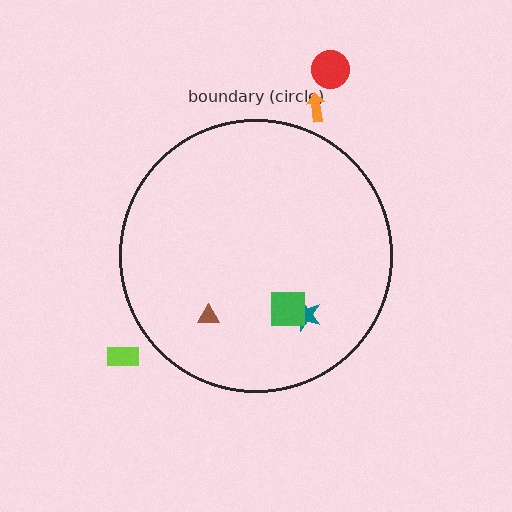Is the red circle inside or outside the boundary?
Outside.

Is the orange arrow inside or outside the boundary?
Outside.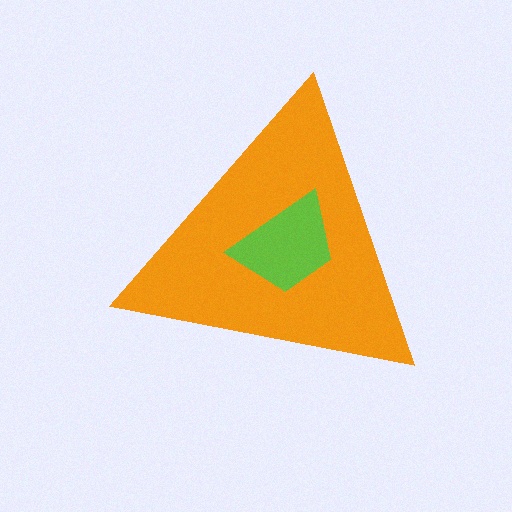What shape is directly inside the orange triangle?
The lime trapezoid.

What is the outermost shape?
The orange triangle.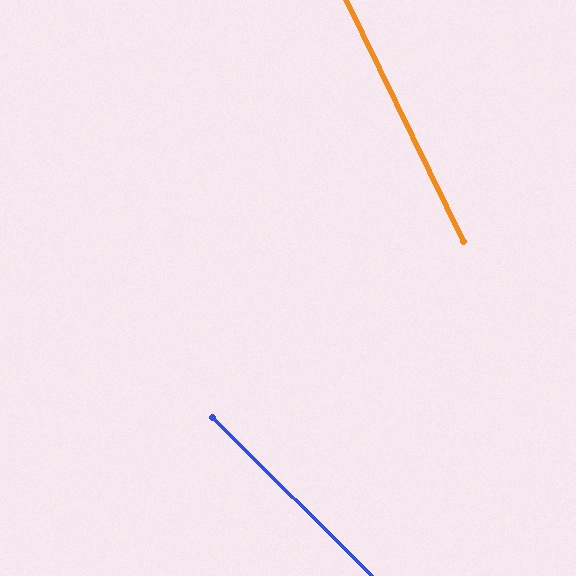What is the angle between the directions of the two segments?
Approximately 19 degrees.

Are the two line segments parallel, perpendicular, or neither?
Neither parallel nor perpendicular — they differ by about 19°.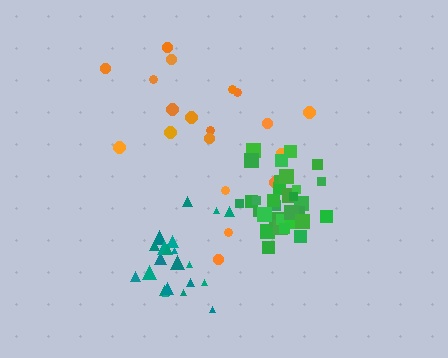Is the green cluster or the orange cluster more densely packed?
Green.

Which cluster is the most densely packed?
Green.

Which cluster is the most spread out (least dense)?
Orange.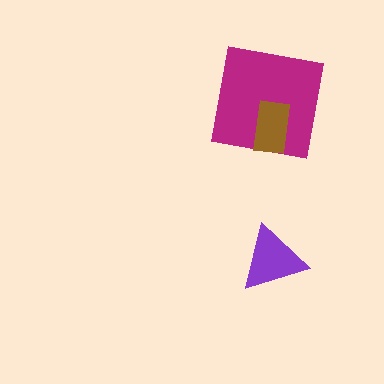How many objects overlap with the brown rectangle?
1 object overlaps with the brown rectangle.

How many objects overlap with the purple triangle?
0 objects overlap with the purple triangle.